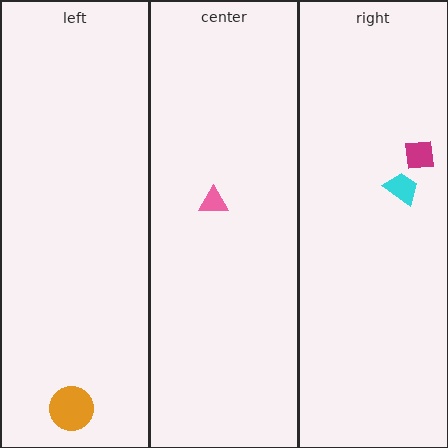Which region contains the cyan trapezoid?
The right region.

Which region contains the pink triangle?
The center region.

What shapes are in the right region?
The cyan trapezoid, the magenta square.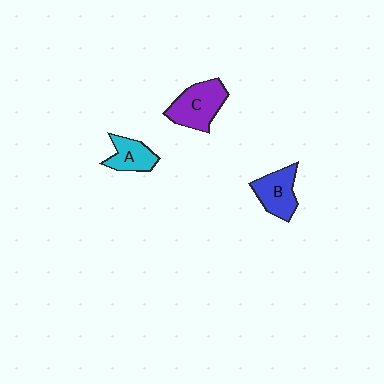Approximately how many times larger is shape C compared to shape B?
Approximately 1.2 times.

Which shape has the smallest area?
Shape A (cyan).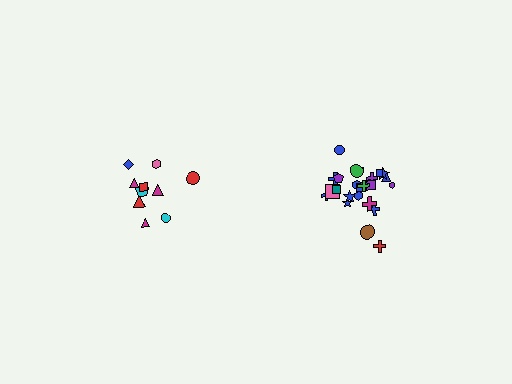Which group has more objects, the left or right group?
The right group.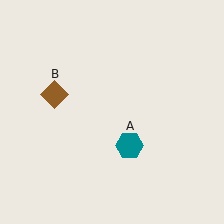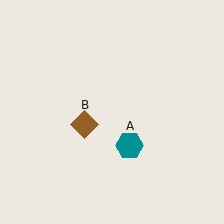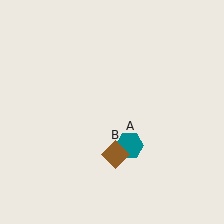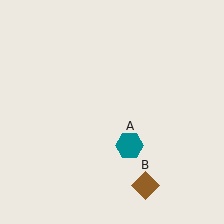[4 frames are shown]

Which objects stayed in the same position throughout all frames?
Teal hexagon (object A) remained stationary.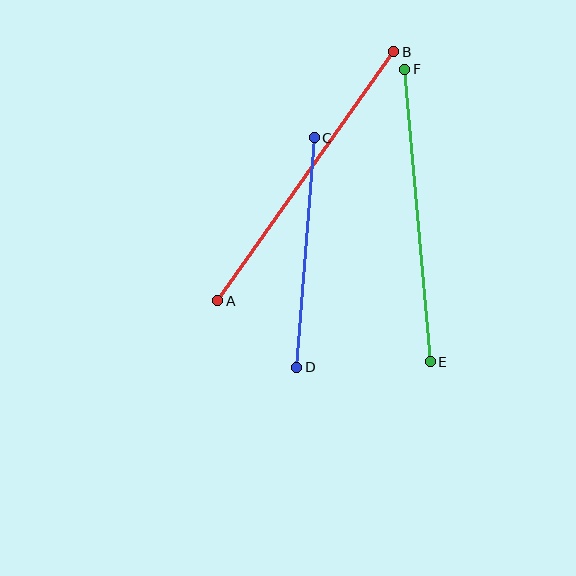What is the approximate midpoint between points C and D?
The midpoint is at approximately (306, 252) pixels.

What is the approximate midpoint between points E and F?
The midpoint is at approximately (417, 215) pixels.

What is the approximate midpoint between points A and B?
The midpoint is at approximately (306, 176) pixels.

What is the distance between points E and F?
The distance is approximately 294 pixels.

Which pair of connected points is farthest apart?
Points A and B are farthest apart.